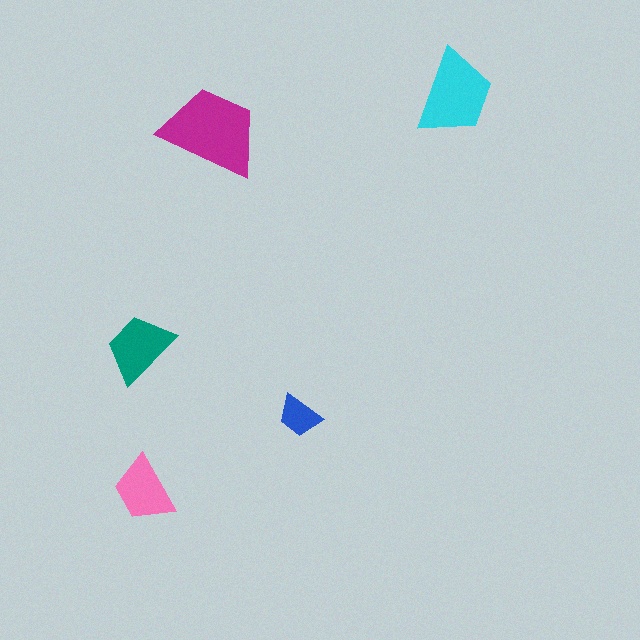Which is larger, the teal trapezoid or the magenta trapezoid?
The magenta one.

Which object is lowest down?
The pink trapezoid is bottommost.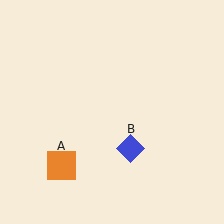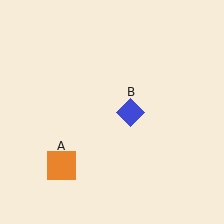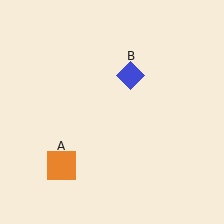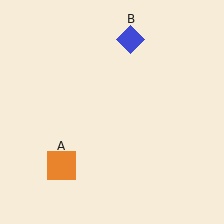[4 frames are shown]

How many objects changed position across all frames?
1 object changed position: blue diamond (object B).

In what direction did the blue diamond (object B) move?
The blue diamond (object B) moved up.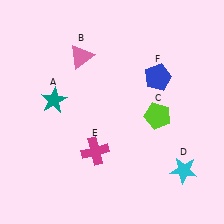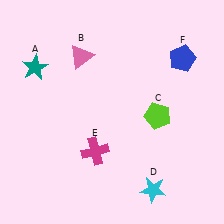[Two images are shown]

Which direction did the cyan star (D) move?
The cyan star (D) moved left.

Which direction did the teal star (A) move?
The teal star (A) moved up.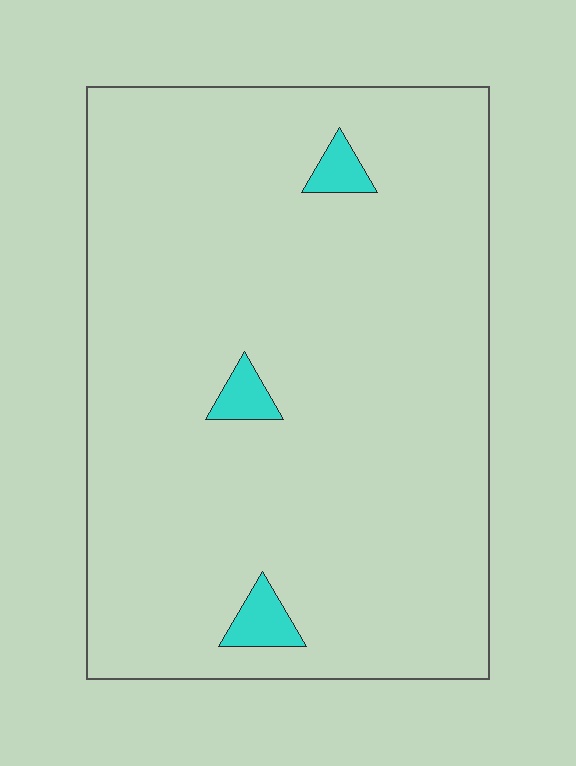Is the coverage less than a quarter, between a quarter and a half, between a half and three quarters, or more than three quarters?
Less than a quarter.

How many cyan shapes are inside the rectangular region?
3.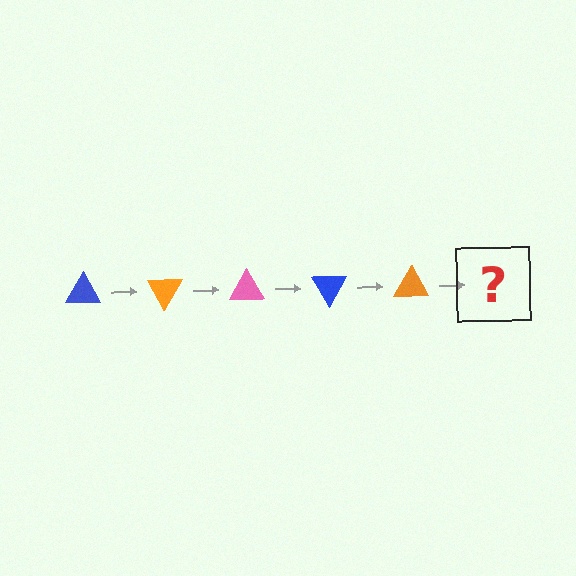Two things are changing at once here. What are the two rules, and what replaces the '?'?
The two rules are that it rotates 60 degrees each step and the color cycles through blue, orange, and pink. The '?' should be a pink triangle, rotated 300 degrees from the start.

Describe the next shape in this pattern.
It should be a pink triangle, rotated 300 degrees from the start.